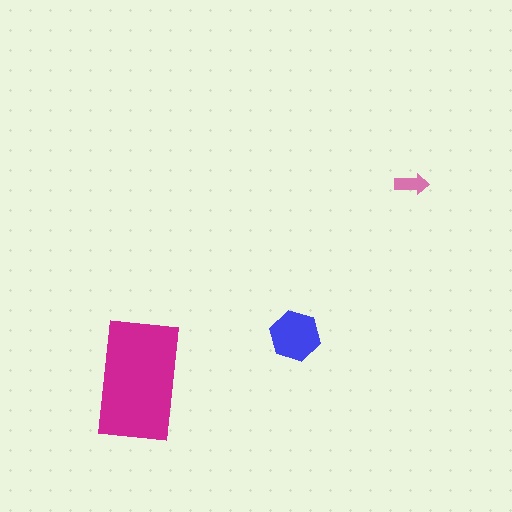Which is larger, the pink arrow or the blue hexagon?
The blue hexagon.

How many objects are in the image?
There are 3 objects in the image.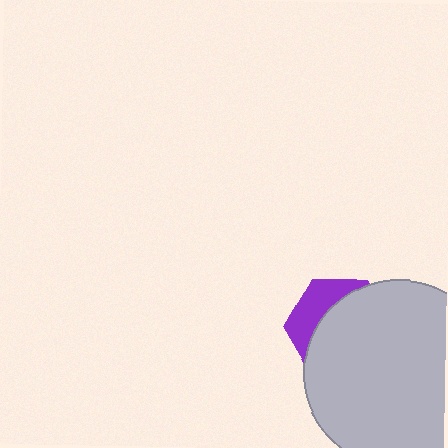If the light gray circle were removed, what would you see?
You would see the complete purple hexagon.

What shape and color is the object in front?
The object in front is a light gray circle.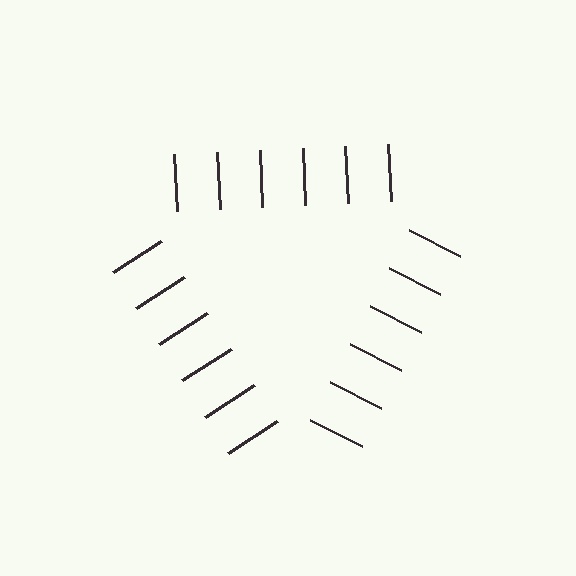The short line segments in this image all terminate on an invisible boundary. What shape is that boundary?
An illusory triangle — the line segments terminate on its edges but no continuous stroke is drawn.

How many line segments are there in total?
18 — 6 along each of the 3 edges.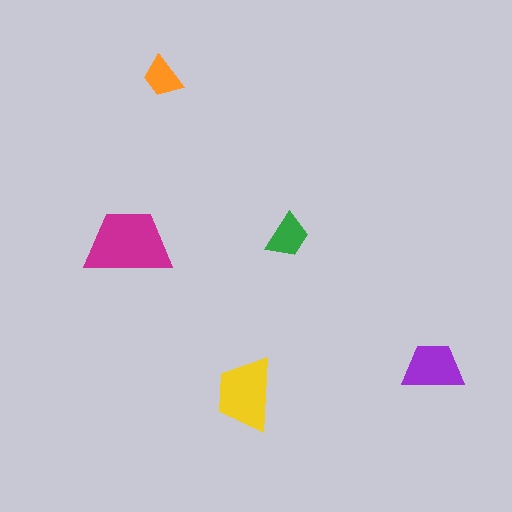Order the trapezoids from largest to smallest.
the magenta one, the yellow one, the purple one, the green one, the orange one.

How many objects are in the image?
There are 5 objects in the image.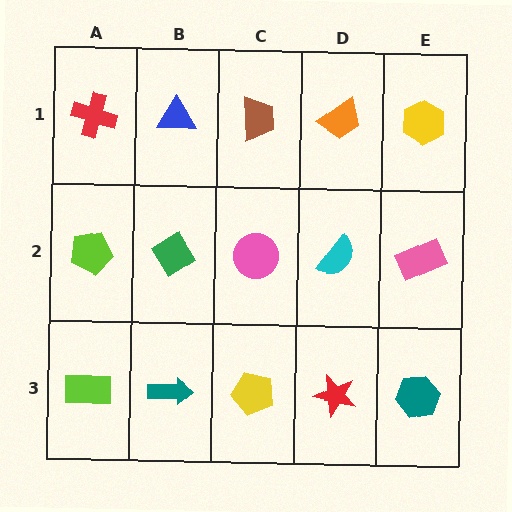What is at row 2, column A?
A lime pentagon.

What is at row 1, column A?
A red cross.